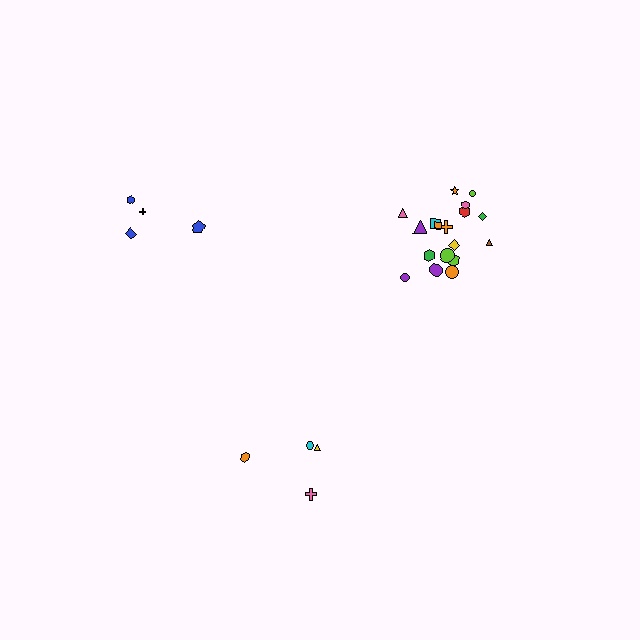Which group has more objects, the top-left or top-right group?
The top-right group.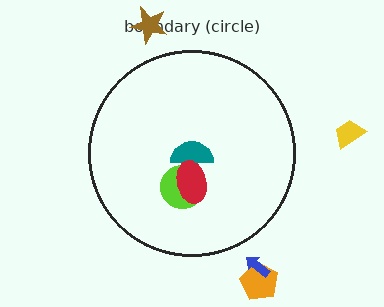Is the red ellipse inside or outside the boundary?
Inside.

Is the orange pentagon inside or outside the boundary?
Outside.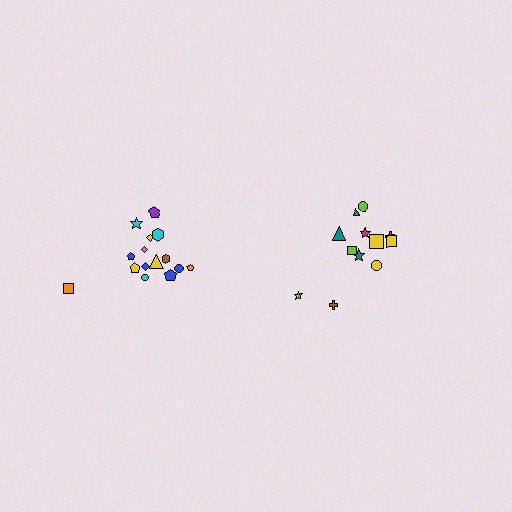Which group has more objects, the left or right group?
The left group.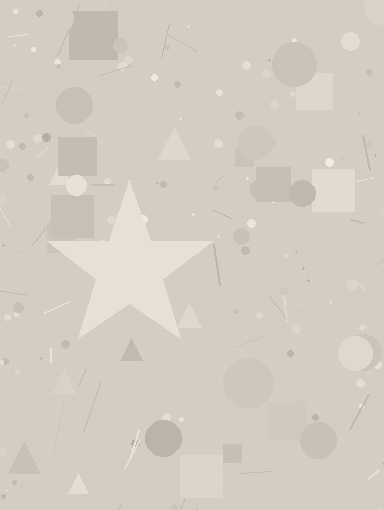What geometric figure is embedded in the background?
A star is embedded in the background.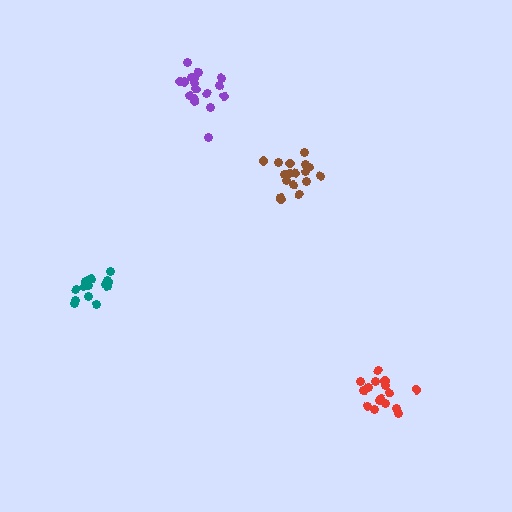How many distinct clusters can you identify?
There are 4 distinct clusters.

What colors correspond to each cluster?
The clusters are colored: red, brown, teal, purple.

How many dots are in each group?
Group 1: 16 dots, Group 2: 17 dots, Group 3: 15 dots, Group 4: 17 dots (65 total).